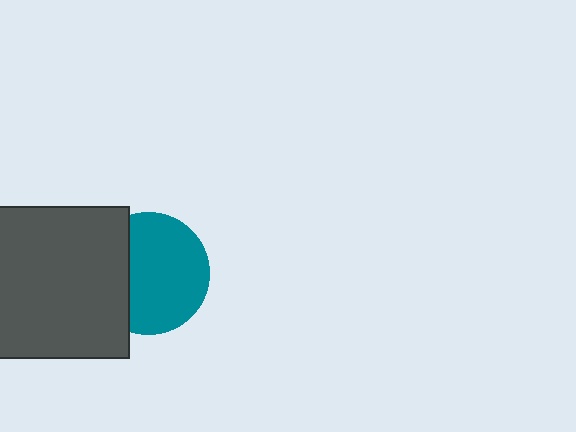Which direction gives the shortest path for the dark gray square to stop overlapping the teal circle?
Moving left gives the shortest separation.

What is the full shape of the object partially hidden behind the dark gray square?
The partially hidden object is a teal circle.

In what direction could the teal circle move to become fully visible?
The teal circle could move right. That would shift it out from behind the dark gray square entirely.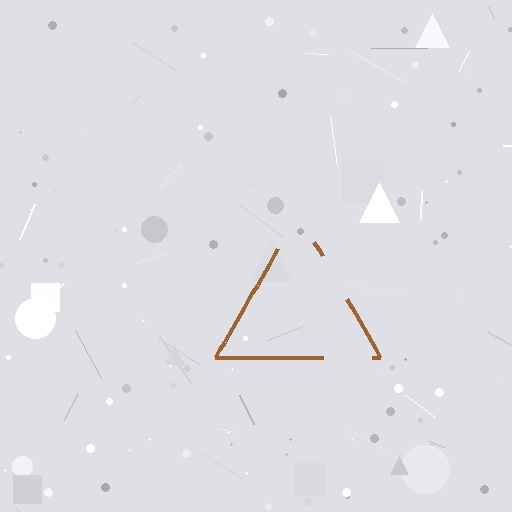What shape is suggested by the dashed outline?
The dashed outline suggests a triangle.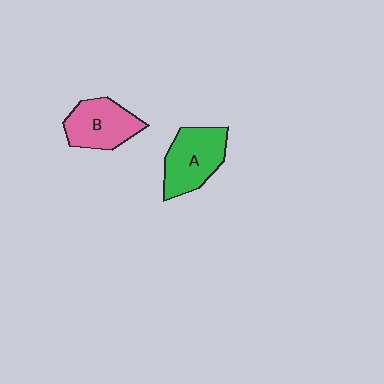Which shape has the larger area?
Shape A (green).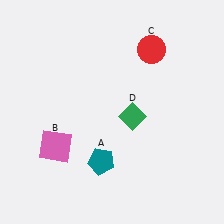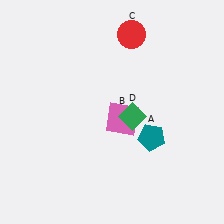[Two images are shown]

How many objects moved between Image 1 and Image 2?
3 objects moved between the two images.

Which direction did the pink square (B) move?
The pink square (B) moved right.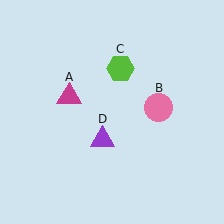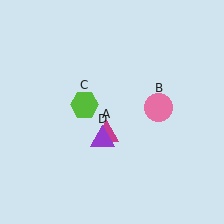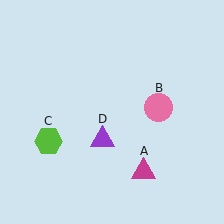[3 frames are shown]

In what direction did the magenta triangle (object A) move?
The magenta triangle (object A) moved down and to the right.